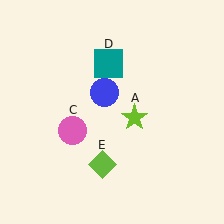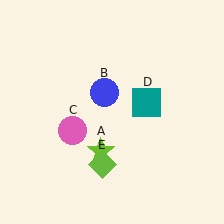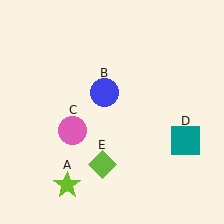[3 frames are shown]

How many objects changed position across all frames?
2 objects changed position: lime star (object A), teal square (object D).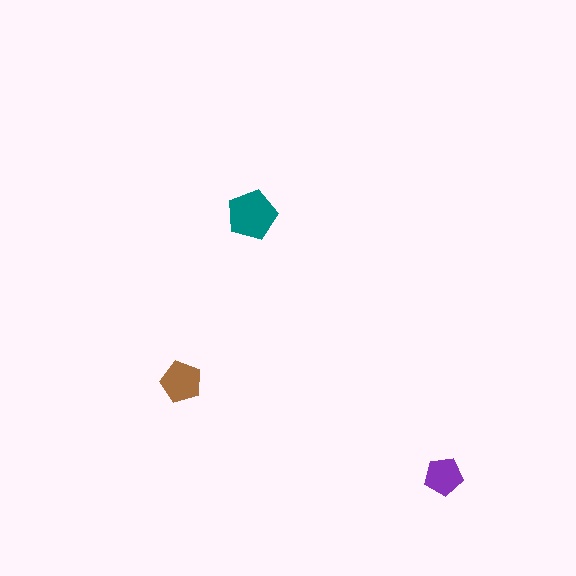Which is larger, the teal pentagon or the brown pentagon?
The teal one.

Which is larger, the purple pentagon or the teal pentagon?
The teal one.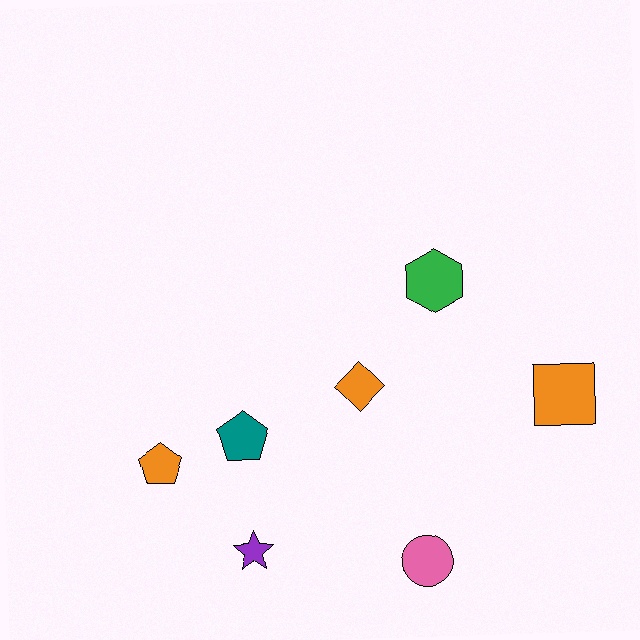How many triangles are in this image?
There are no triangles.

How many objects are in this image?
There are 7 objects.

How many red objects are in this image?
There are no red objects.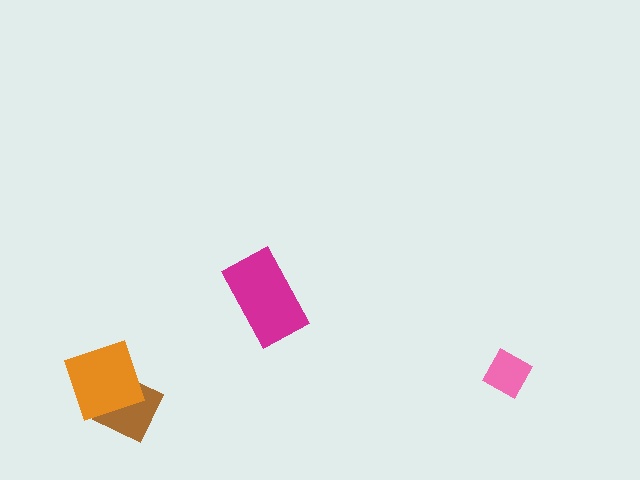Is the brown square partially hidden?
Yes, it is partially covered by another shape.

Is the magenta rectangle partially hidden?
No, no other shape covers it.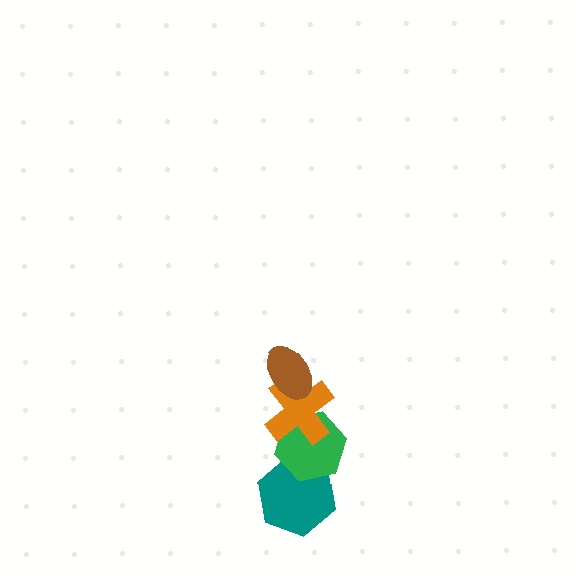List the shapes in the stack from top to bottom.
From top to bottom: the brown ellipse, the orange cross, the green hexagon, the teal hexagon.